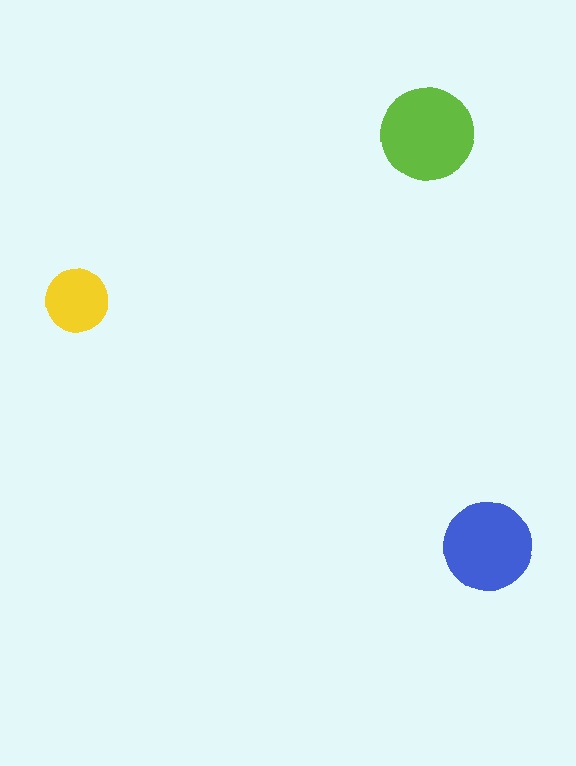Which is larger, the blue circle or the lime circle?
The lime one.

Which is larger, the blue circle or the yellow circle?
The blue one.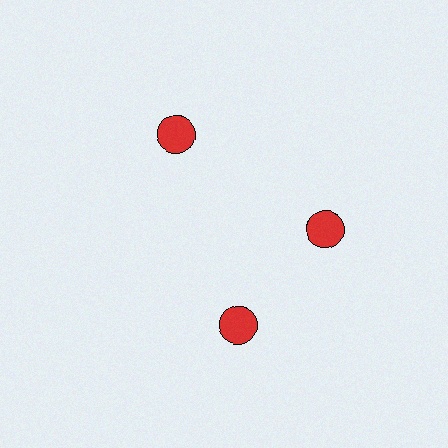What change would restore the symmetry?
The symmetry would be restored by rotating it back into even spacing with its neighbors so that all 3 circles sit at equal angles and equal distance from the center.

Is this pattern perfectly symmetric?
No. The 3 red circles are arranged in a ring, but one element near the 7 o'clock position is rotated out of alignment along the ring, breaking the 3-fold rotational symmetry.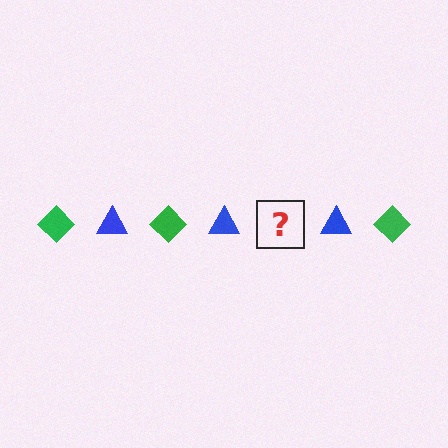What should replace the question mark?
The question mark should be replaced with a green diamond.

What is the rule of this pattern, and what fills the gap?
The rule is that the pattern alternates between green diamond and blue triangle. The gap should be filled with a green diamond.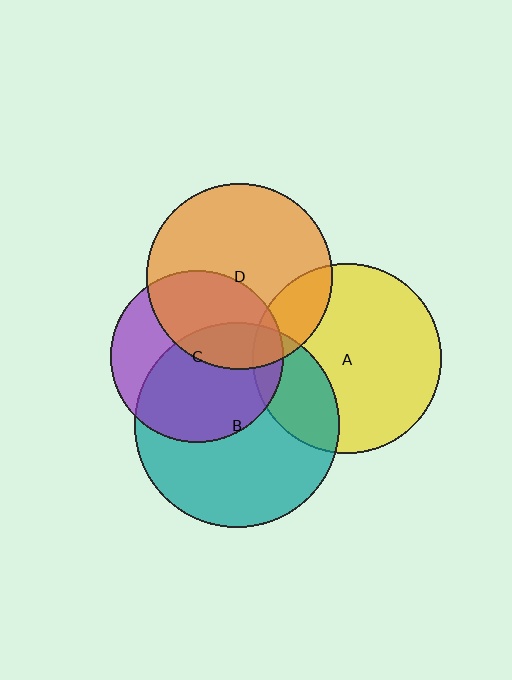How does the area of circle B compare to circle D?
Approximately 1.2 times.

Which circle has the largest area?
Circle B (teal).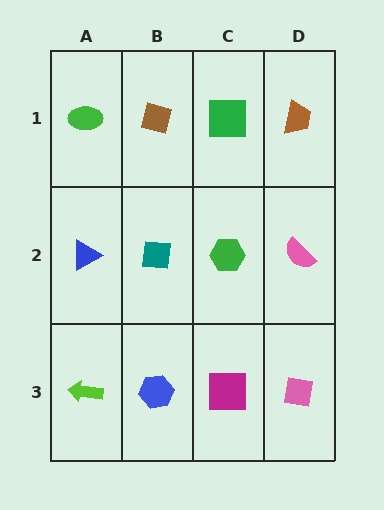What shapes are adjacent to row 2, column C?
A green square (row 1, column C), a magenta square (row 3, column C), a teal square (row 2, column B), a pink semicircle (row 2, column D).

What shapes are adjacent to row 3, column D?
A pink semicircle (row 2, column D), a magenta square (row 3, column C).